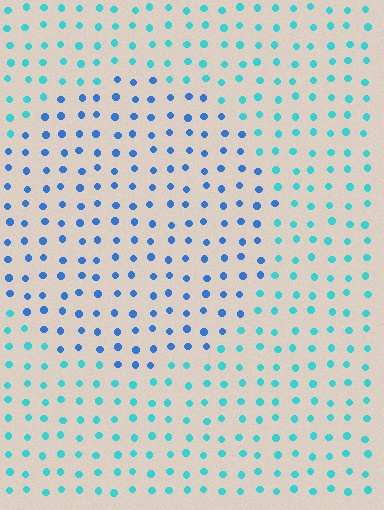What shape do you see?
I see a circle.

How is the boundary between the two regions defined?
The boundary is defined purely by a slight shift in hue (about 35 degrees). Spacing, size, and orientation are identical on both sides.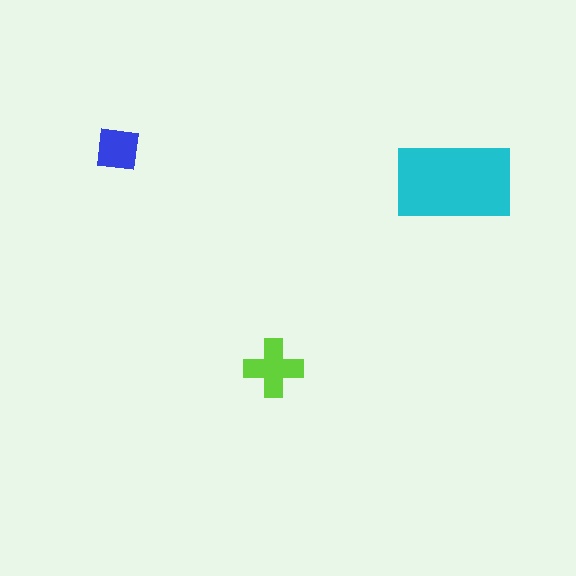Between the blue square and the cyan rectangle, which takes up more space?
The cyan rectangle.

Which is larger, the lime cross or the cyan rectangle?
The cyan rectangle.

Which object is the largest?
The cyan rectangle.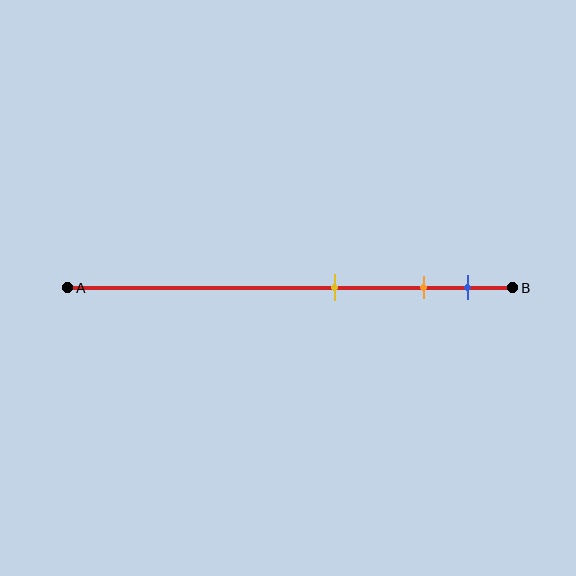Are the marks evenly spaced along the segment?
No, the marks are not evenly spaced.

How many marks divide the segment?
There are 3 marks dividing the segment.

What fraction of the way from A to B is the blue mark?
The blue mark is approximately 90% (0.9) of the way from A to B.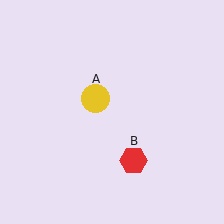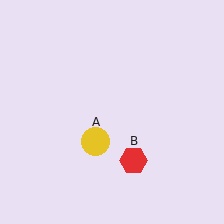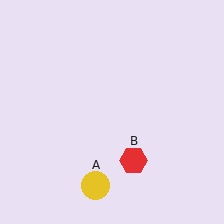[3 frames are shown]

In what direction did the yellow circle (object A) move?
The yellow circle (object A) moved down.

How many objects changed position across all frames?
1 object changed position: yellow circle (object A).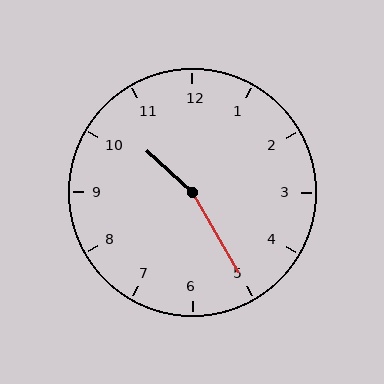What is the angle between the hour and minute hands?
Approximately 162 degrees.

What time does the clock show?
10:25.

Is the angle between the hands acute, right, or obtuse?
It is obtuse.